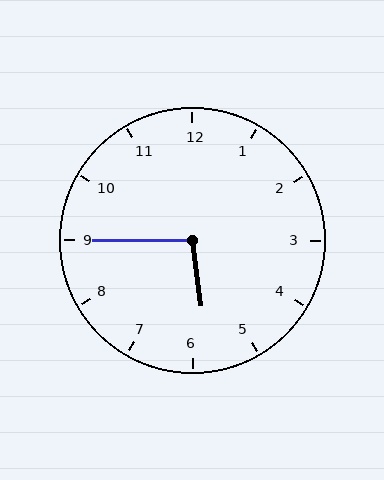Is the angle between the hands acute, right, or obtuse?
It is obtuse.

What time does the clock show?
5:45.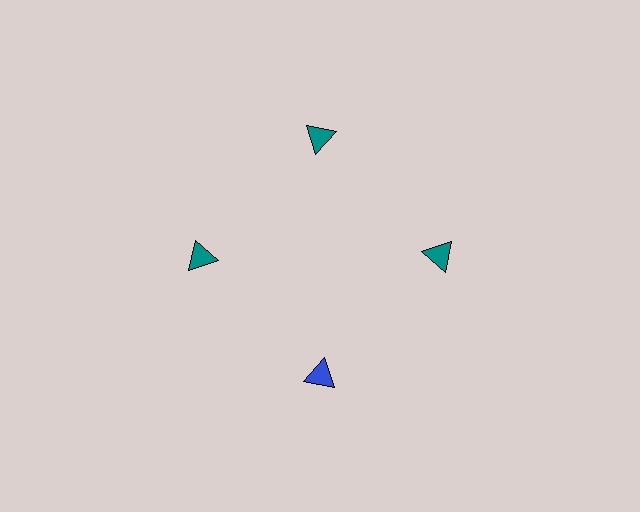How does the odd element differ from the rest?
It has a different color: blue instead of teal.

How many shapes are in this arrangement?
There are 4 shapes arranged in a ring pattern.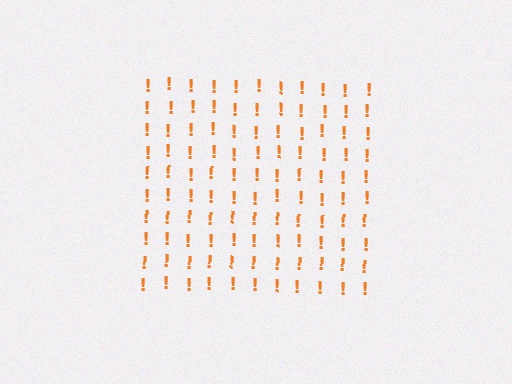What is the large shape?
The large shape is a square.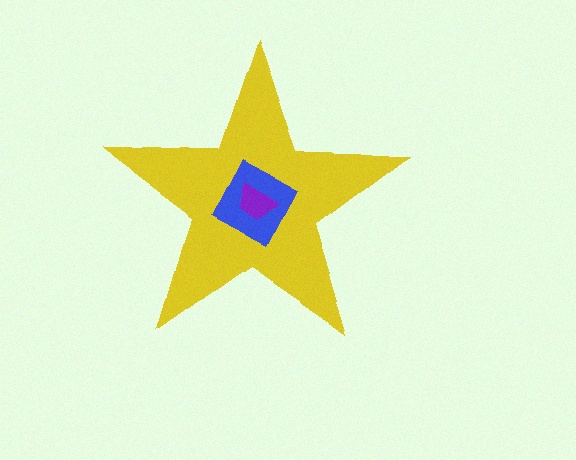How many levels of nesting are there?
3.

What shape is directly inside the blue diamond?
The purple trapezoid.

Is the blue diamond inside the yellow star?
Yes.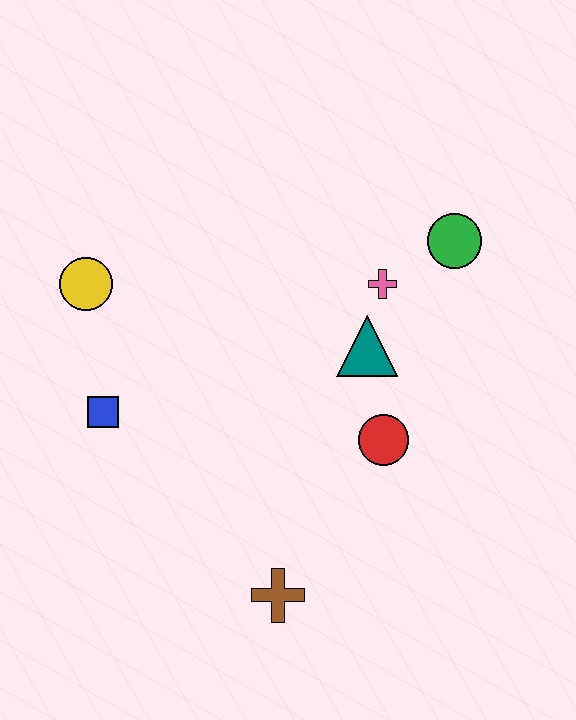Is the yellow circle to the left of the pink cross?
Yes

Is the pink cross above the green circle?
No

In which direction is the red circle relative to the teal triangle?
The red circle is below the teal triangle.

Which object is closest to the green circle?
The pink cross is closest to the green circle.